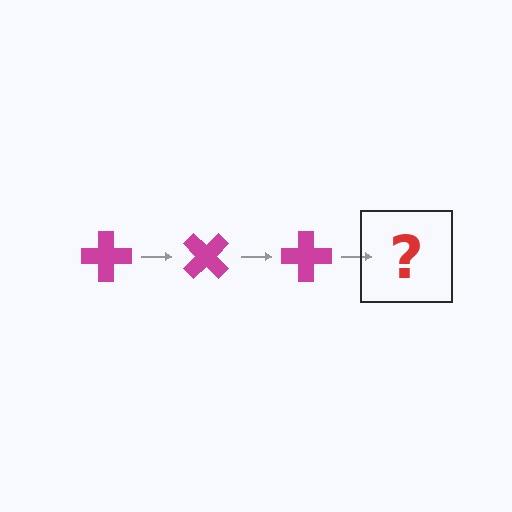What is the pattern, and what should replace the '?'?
The pattern is that the cross rotates 45 degrees each step. The '?' should be a magenta cross rotated 135 degrees.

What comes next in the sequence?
The next element should be a magenta cross rotated 135 degrees.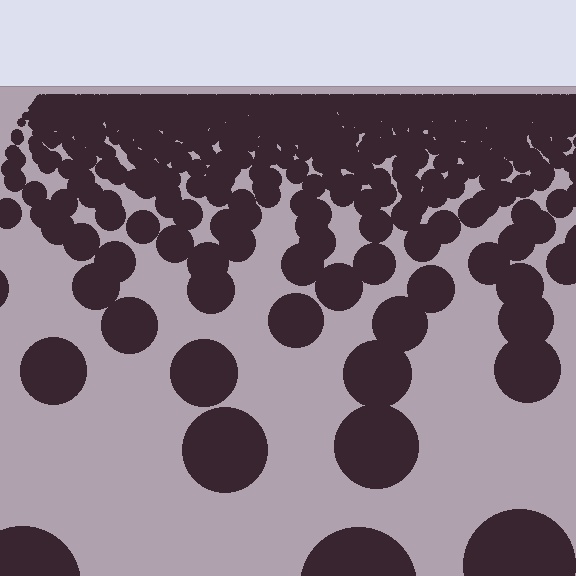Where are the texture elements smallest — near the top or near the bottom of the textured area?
Near the top.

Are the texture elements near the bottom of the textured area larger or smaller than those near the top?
Larger. Near the bottom, elements are closer to the viewer and appear at a bigger on-screen size.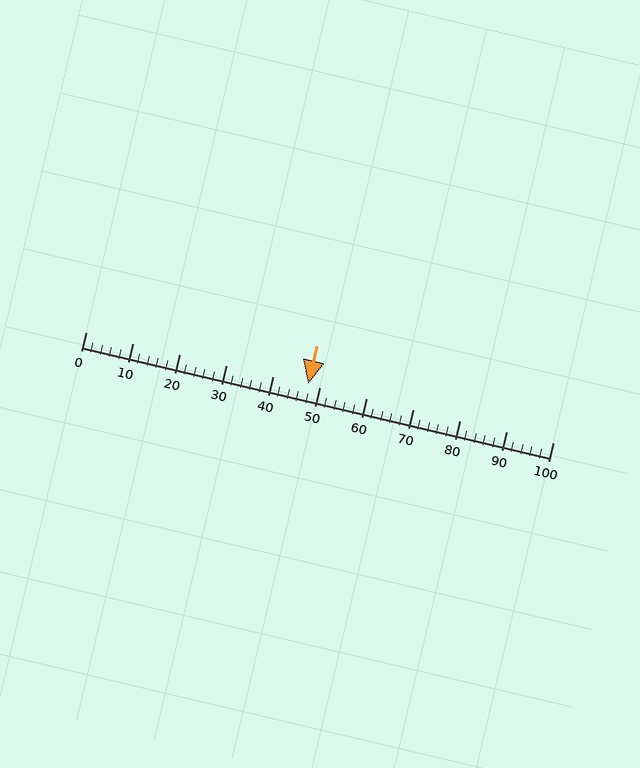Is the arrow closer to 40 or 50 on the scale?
The arrow is closer to 50.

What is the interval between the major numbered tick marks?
The major tick marks are spaced 10 units apart.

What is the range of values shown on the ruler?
The ruler shows values from 0 to 100.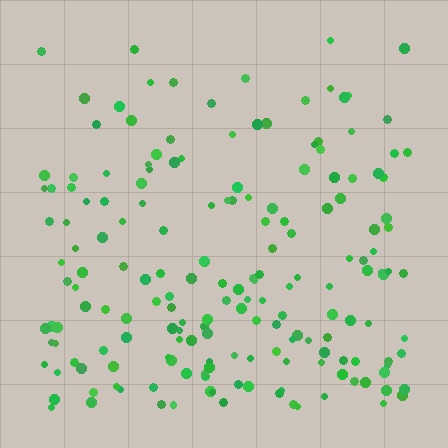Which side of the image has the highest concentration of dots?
The bottom.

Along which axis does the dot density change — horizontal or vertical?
Vertical.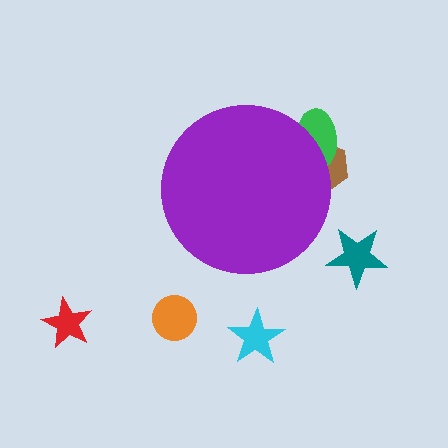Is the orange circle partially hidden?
No, the orange circle is fully visible.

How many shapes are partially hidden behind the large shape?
2 shapes are partially hidden.